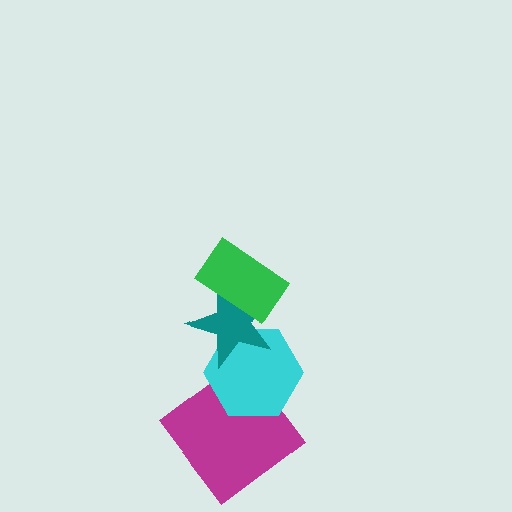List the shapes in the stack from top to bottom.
From top to bottom: the green rectangle, the teal star, the cyan hexagon, the magenta diamond.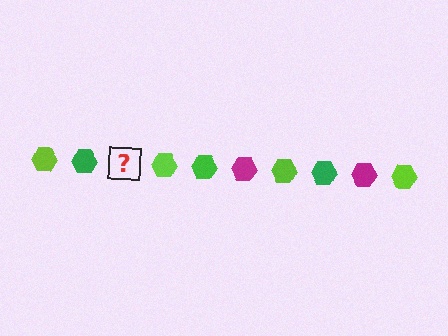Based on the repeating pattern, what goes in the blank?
The blank should be a magenta hexagon.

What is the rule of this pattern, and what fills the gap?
The rule is that the pattern cycles through lime, green, magenta hexagons. The gap should be filled with a magenta hexagon.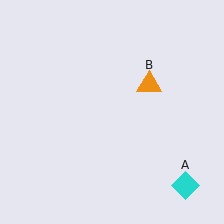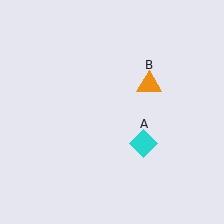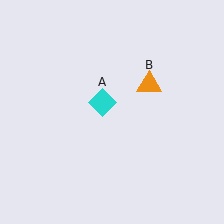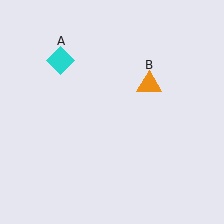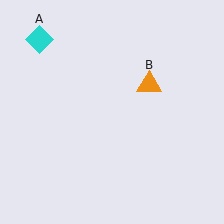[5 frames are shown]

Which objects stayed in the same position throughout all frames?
Orange triangle (object B) remained stationary.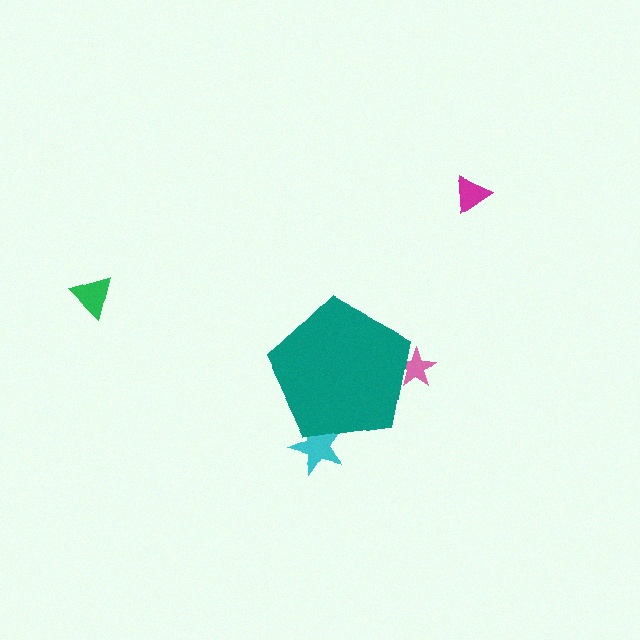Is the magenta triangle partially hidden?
No, the magenta triangle is fully visible.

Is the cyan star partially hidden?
Yes, the cyan star is partially hidden behind the teal pentagon.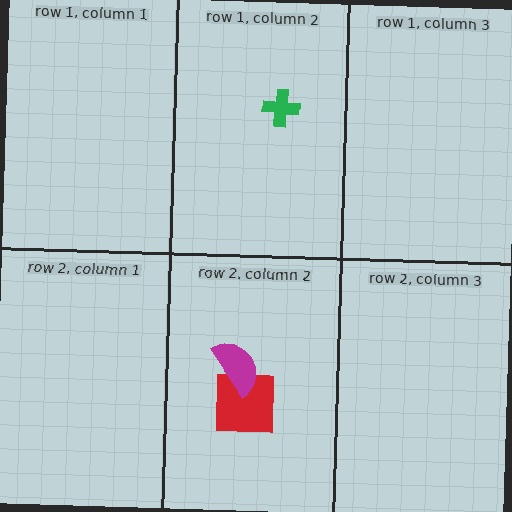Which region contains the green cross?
The row 1, column 2 region.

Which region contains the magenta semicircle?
The row 2, column 2 region.